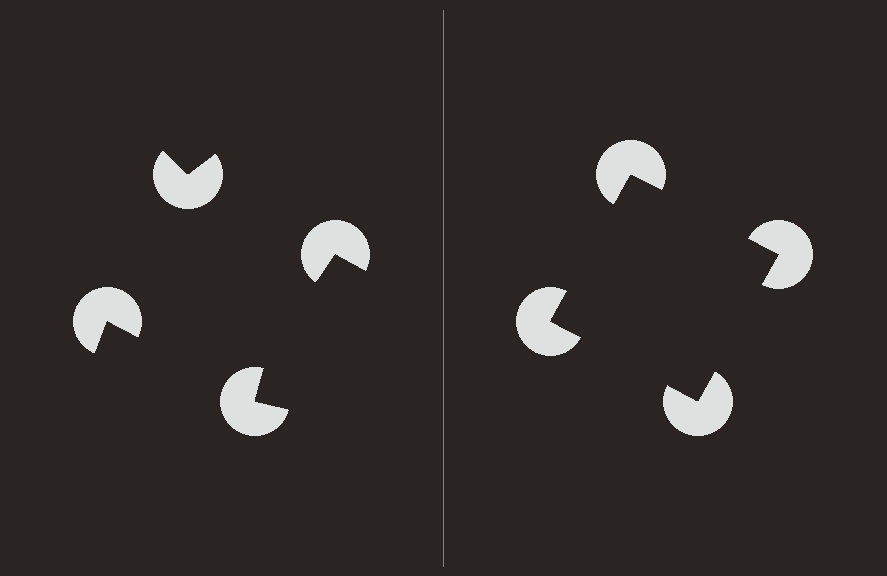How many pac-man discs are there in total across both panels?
8 — 4 on each side.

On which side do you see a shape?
An illusory square appears on the right side. On the left side the wedge cuts are rotated, so no coherent shape forms.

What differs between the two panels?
The pac-man discs are positioned identically on both sides; only the wedge orientations differ. On the right they align to a square; on the left they are misaligned.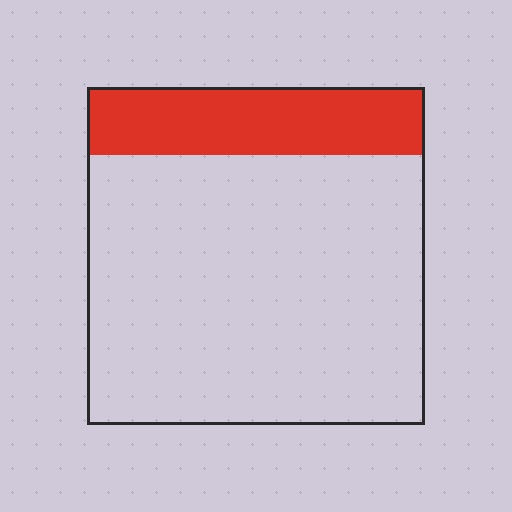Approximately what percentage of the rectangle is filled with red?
Approximately 20%.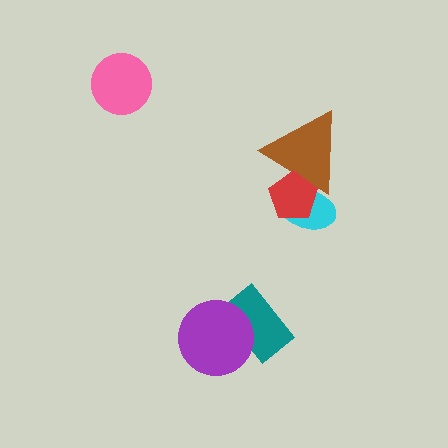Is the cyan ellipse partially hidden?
Yes, it is partially covered by another shape.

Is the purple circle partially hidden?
No, no other shape covers it.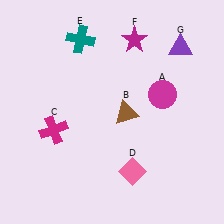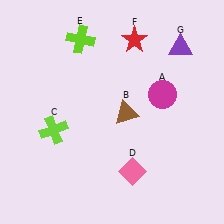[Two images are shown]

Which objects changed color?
C changed from magenta to lime. E changed from teal to lime. F changed from magenta to red.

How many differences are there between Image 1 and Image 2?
There are 3 differences between the two images.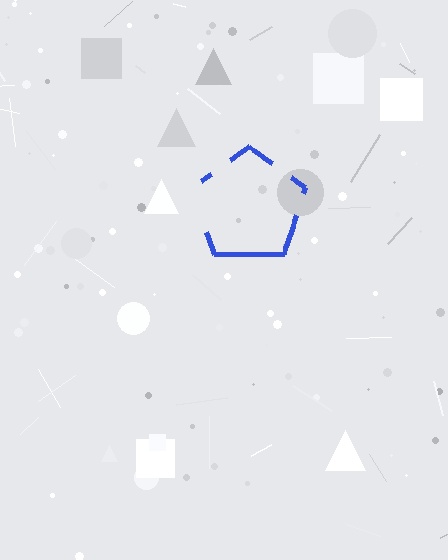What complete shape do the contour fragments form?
The contour fragments form a pentagon.